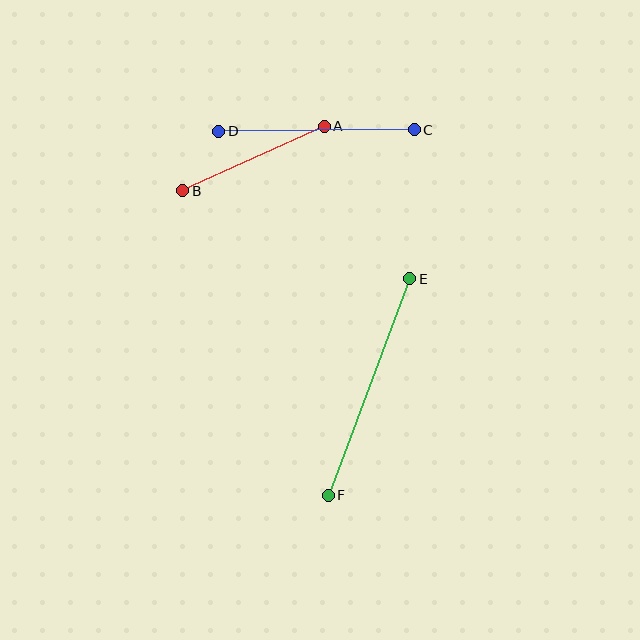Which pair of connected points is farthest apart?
Points E and F are farthest apart.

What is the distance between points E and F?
The distance is approximately 231 pixels.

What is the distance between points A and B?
The distance is approximately 156 pixels.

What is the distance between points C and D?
The distance is approximately 196 pixels.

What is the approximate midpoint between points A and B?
The midpoint is at approximately (254, 158) pixels.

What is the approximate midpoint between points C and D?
The midpoint is at approximately (316, 131) pixels.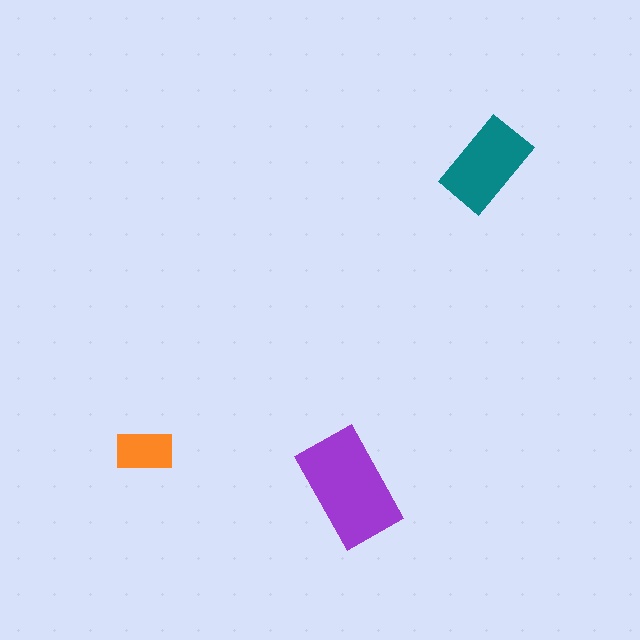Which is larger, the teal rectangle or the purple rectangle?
The purple one.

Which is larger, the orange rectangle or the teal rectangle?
The teal one.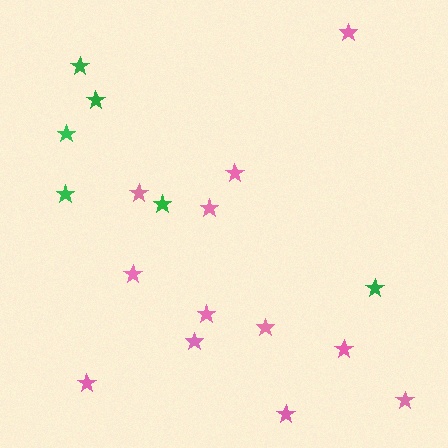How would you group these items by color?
There are 2 groups: one group of green stars (6) and one group of pink stars (12).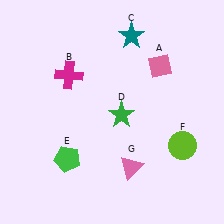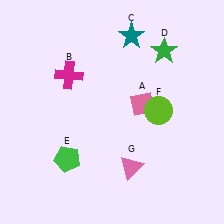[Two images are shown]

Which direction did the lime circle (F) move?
The lime circle (F) moved up.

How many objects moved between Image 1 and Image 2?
3 objects moved between the two images.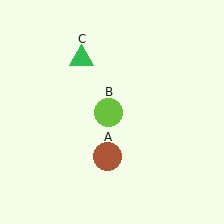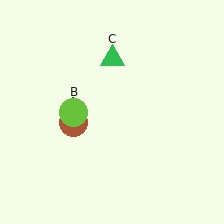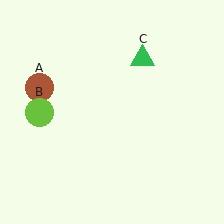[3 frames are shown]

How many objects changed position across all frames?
3 objects changed position: brown circle (object A), lime circle (object B), green triangle (object C).